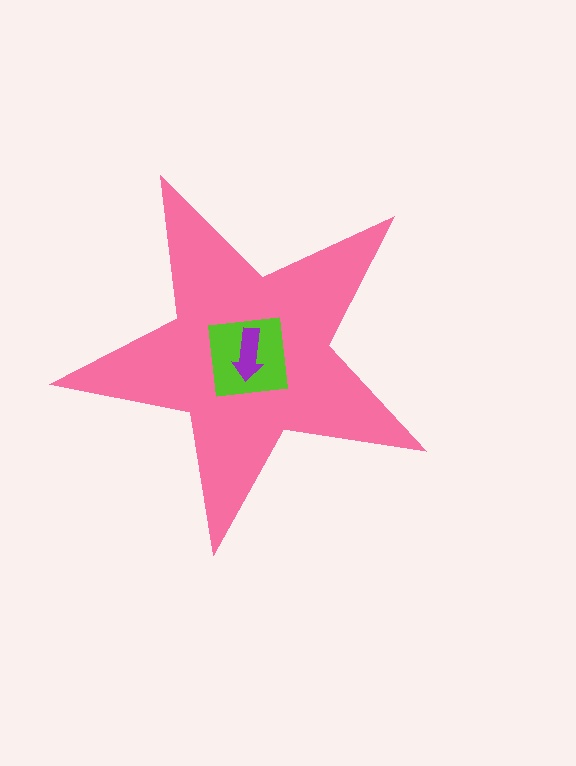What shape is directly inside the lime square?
The purple arrow.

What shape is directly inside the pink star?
The lime square.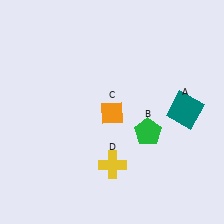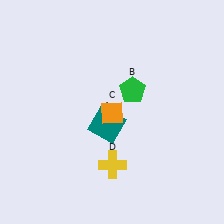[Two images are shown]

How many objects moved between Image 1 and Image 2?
2 objects moved between the two images.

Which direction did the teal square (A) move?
The teal square (A) moved left.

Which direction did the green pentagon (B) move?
The green pentagon (B) moved up.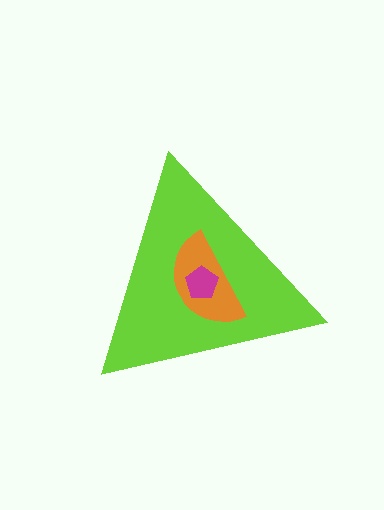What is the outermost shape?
The lime triangle.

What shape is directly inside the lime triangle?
The orange semicircle.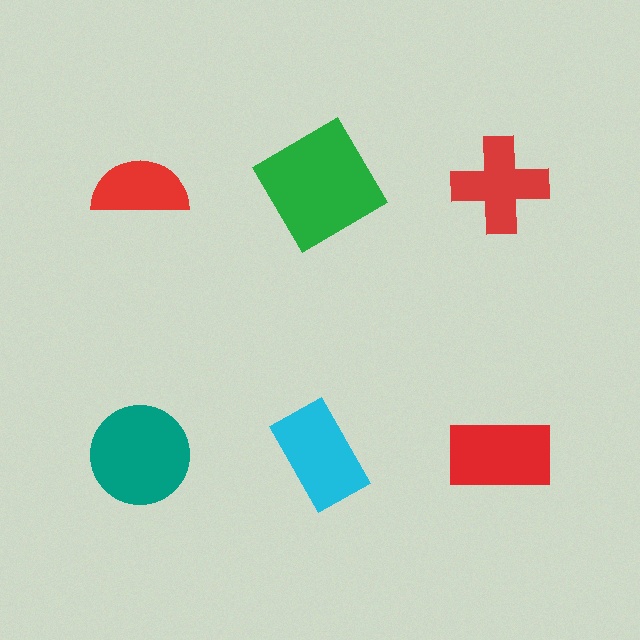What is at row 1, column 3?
A red cross.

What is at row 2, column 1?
A teal circle.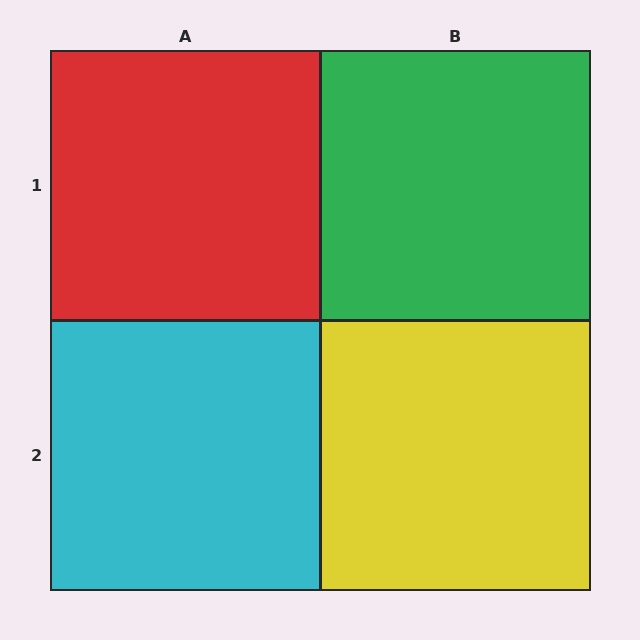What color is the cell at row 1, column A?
Red.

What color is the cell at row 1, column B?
Green.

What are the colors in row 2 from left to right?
Cyan, yellow.